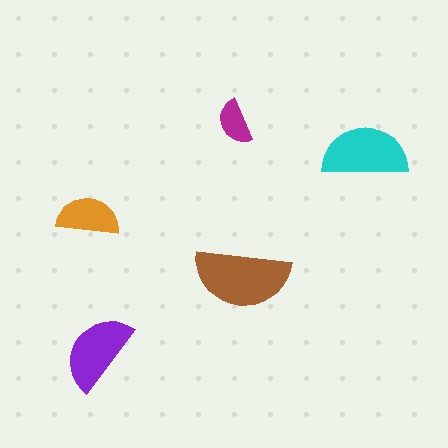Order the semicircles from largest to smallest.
the brown one, the cyan one, the purple one, the orange one, the magenta one.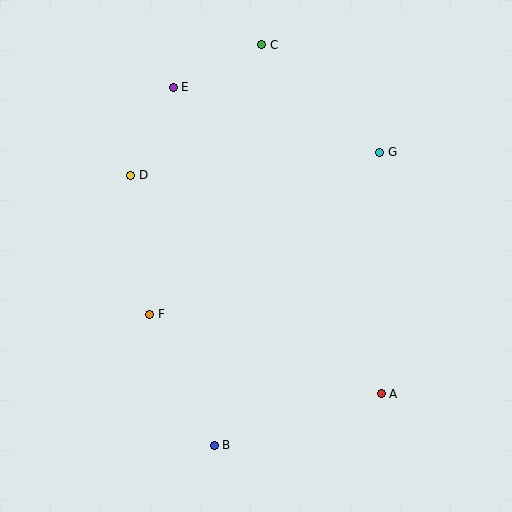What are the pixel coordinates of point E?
Point E is at (173, 87).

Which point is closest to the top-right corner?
Point G is closest to the top-right corner.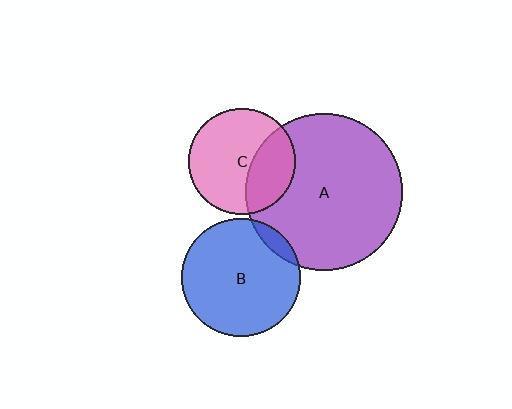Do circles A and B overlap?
Yes.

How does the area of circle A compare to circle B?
Approximately 1.8 times.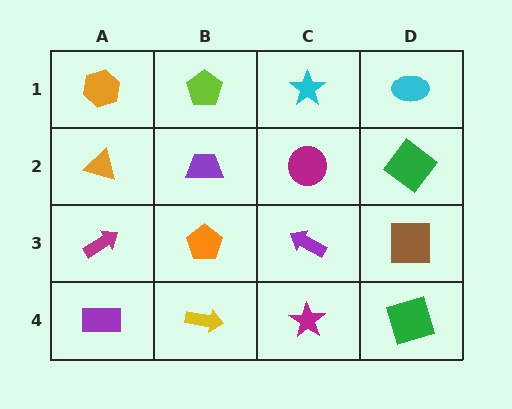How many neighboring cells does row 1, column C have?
3.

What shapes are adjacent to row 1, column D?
A green diamond (row 2, column D), a cyan star (row 1, column C).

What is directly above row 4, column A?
A magenta arrow.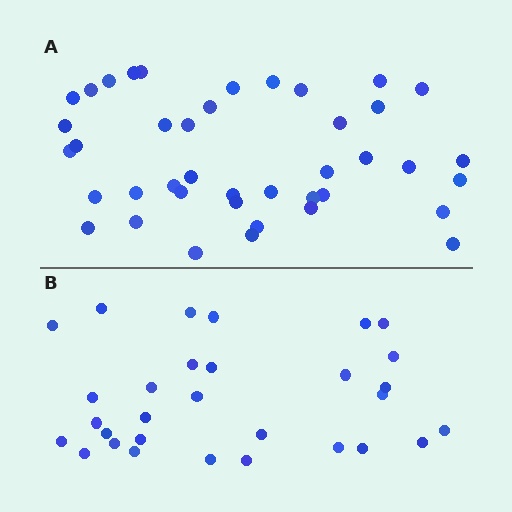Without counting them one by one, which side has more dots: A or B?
Region A (the top region) has more dots.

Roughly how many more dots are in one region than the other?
Region A has roughly 12 or so more dots than region B.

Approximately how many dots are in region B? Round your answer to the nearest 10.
About 30 dots.